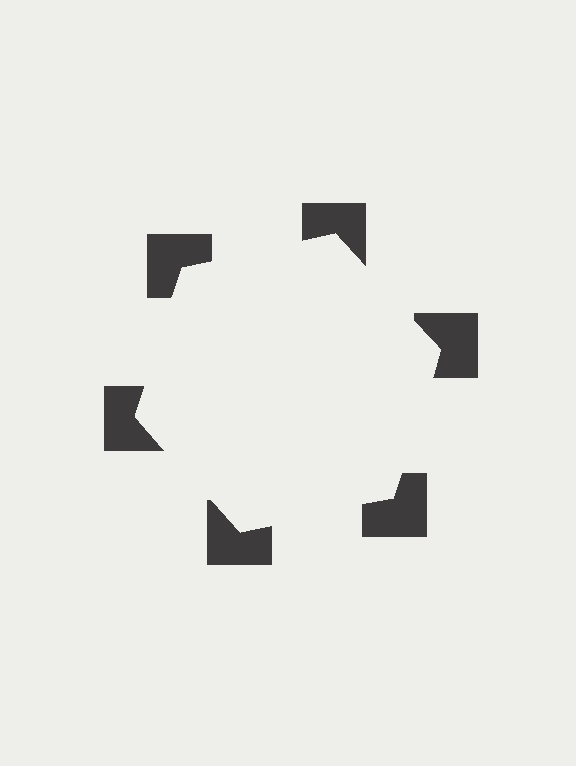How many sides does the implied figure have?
6 sides.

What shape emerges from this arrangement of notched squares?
An illusory hexagon — its edges are inferred from the aligned wedge cuts in the notched squares, not physically drawn.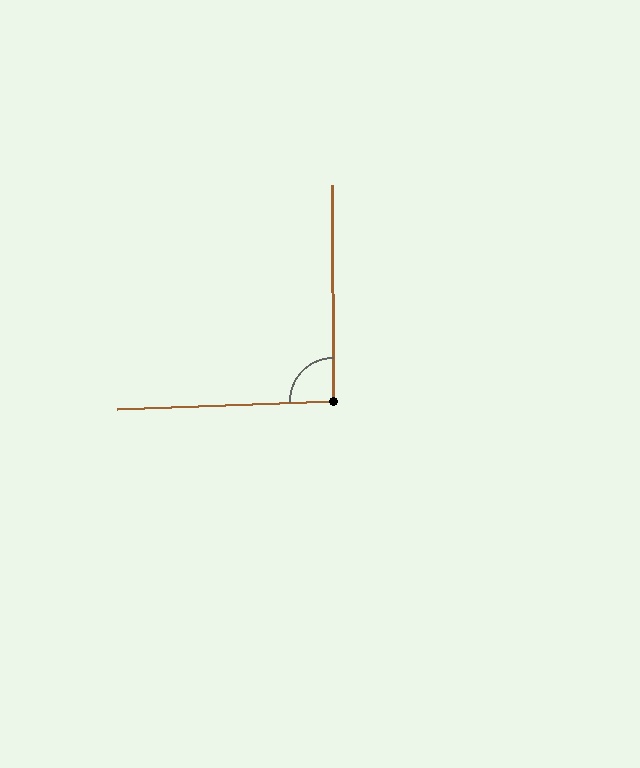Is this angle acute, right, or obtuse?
It is approximately a right angle.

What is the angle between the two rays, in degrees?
Approximately 92 degrees.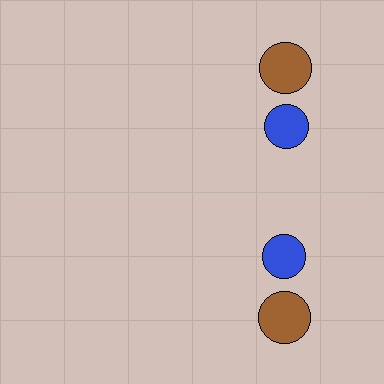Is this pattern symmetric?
Yes, this pattern has bilateral (reflection) symmetry.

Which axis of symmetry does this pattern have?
The pattern has a horizontal axis of symmetry running through the center of the image.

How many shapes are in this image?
There are 4 shapes in this image.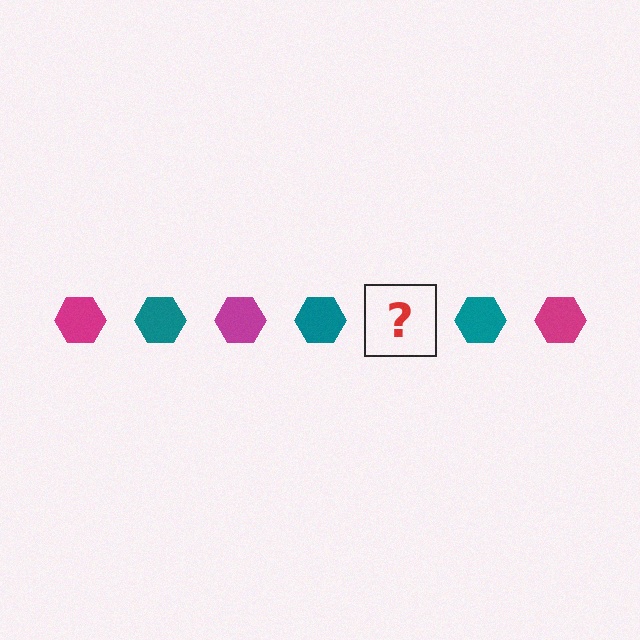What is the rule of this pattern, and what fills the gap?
The rule is that the pattern cycles through magenta, teal hexagons. The gap should be filled with a magenta hexagon.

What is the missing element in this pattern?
The missing element is a magenta hexagon.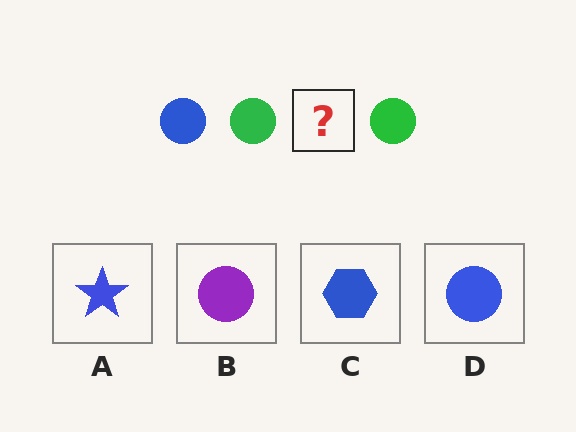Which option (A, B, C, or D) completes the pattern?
D.